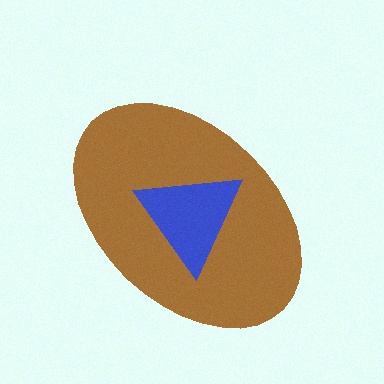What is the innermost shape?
The blue triangle.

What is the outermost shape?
The brown ellipse.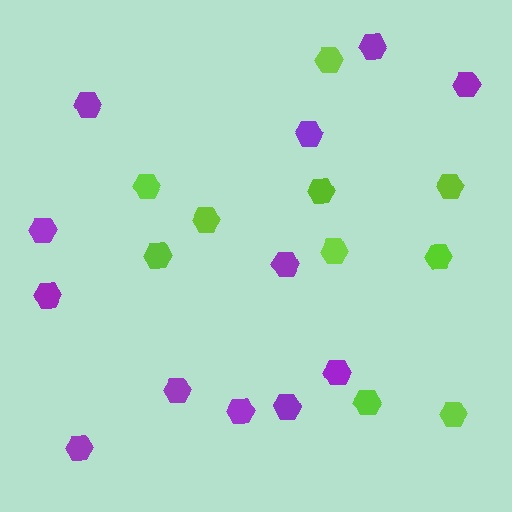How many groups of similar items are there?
There are 2 groups: one group of purple hexagons (12) and one group of lime hexagons (10).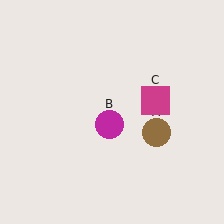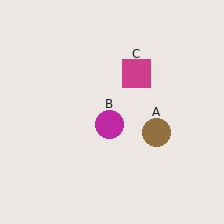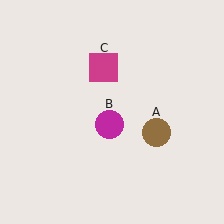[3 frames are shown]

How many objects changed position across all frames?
1 object changed position: magenta square (object C).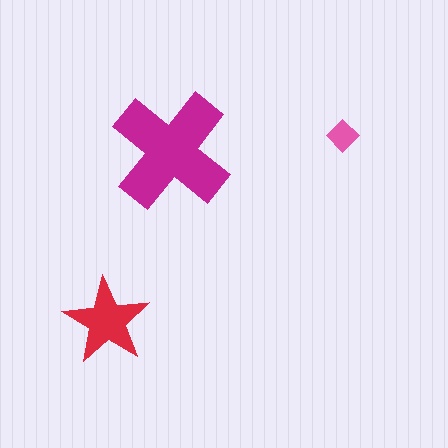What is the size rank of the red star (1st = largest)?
2nd.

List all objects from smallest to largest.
The pink diamond, the red star, the magenta cross.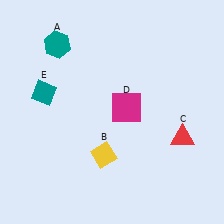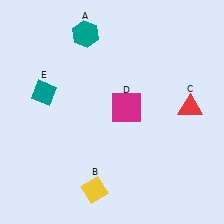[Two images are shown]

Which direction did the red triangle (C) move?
The red triangle (C) moved up.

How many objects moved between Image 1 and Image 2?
3 objects moved between the two images.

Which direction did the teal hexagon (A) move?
The teal hexagon (A) moved right.